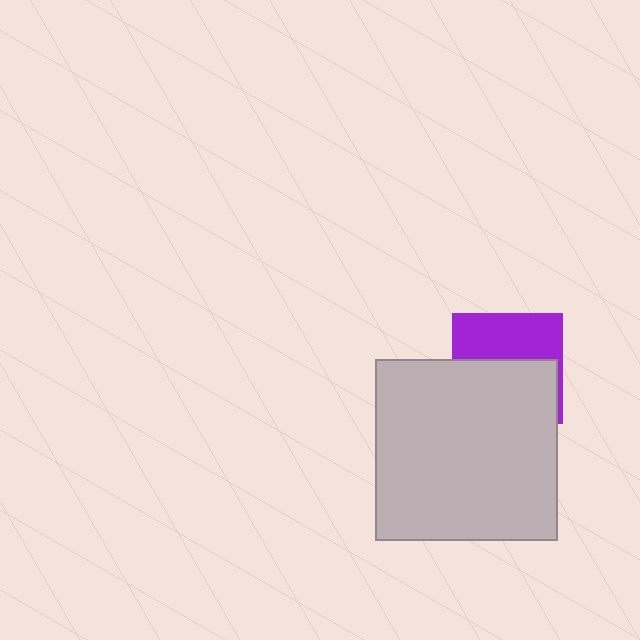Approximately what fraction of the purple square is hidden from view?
Roughly 55% of the purple square is hidden behind the light gray square.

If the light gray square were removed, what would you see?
You would see the complete purple square.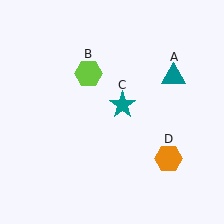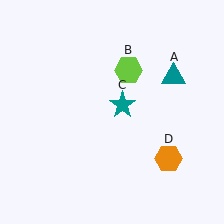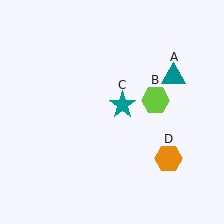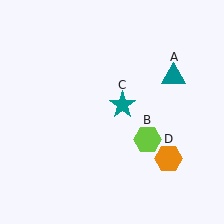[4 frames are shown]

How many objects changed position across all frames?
1 object changed position: lime hexagon (object B).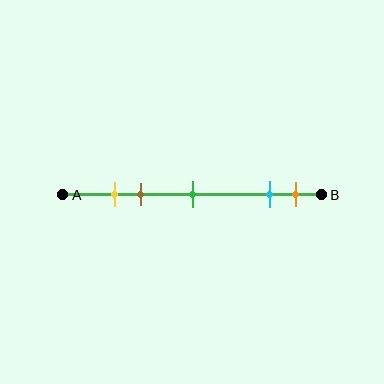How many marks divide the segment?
There are 5 marks dividing the segment.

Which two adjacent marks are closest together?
The yellow and brown marks are the closest adjacent pair.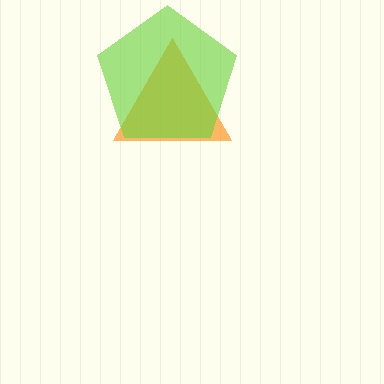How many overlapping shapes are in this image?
There are 2 overlapping shapes in the image.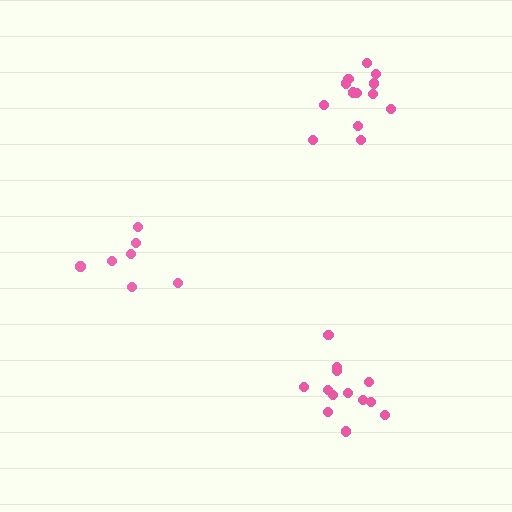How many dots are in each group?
Group 1: 13 dots, Group 2: 7 dots, Group 3: 13 dots (33 total).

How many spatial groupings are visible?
There are 3 spatial groupings.